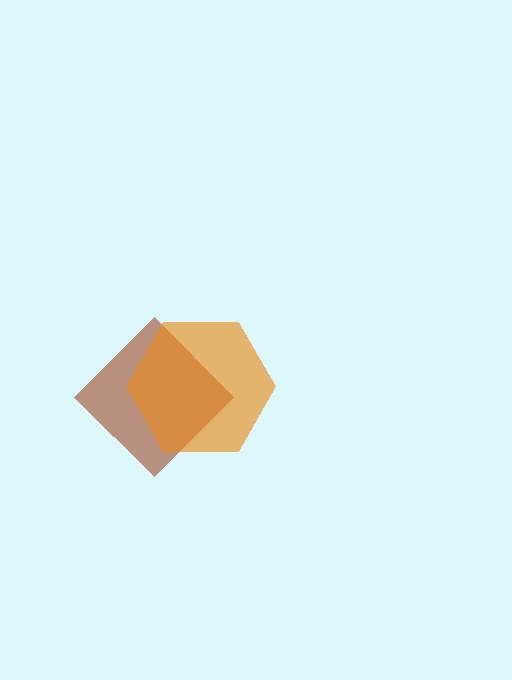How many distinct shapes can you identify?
There are 2 distinct shapes: a brown diamond, an orange hexagon.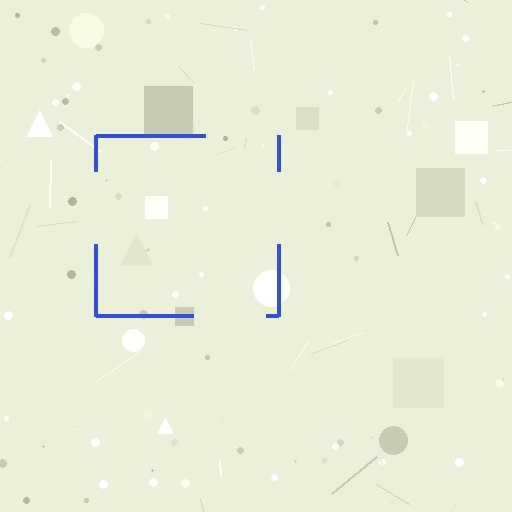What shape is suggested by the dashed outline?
The dashed outline suggests a square.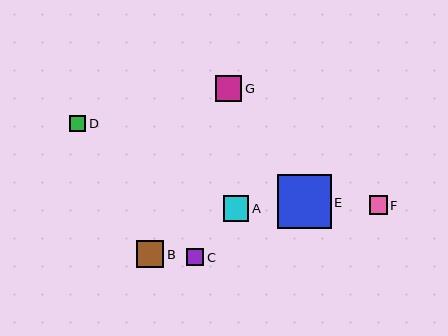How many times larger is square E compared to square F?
Square E is approximately 2.9 times the size of square F.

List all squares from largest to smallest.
From largest to smallest: E, B, G, A, F, C, D.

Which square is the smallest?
Square D is the smallest with a size of approximately 16 pixels.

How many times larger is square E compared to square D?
Square E is approximately 3.4 times the size of square D.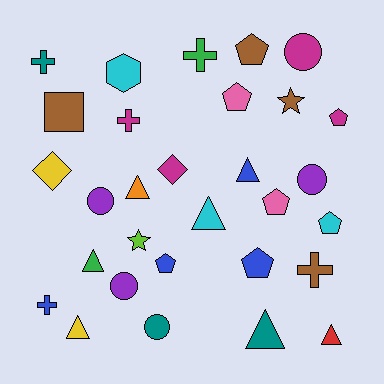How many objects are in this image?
There are 30 objects.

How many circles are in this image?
There are 5 circles.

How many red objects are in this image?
There is 1 red object.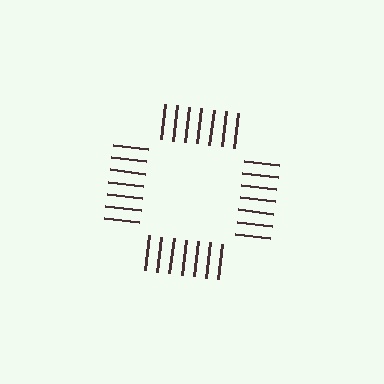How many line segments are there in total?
28 — 7 along each of the 4 edges.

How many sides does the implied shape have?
4 sides — the line-ends trace a square.